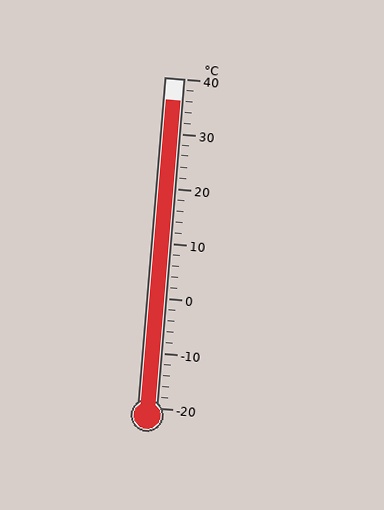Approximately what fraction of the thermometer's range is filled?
The thermometer is filled to approximately 95% of its range.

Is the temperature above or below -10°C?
The temperature is above -10°C.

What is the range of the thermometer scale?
The thermometer scale ranges from -20°C to 40°C.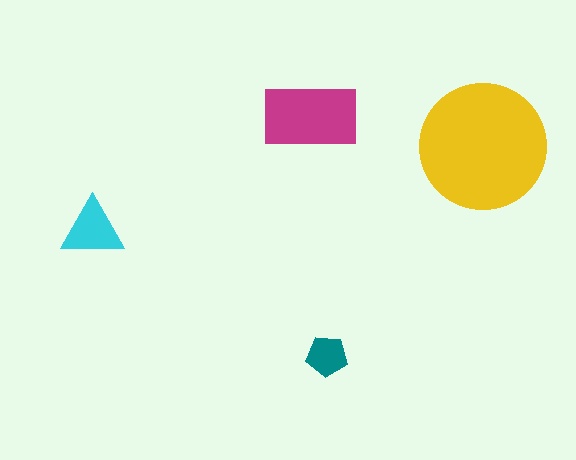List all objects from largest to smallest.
The yellow circle, the magenta rectangle, the cyan triangle, the teal pentagon.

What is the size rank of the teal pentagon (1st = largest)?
4th.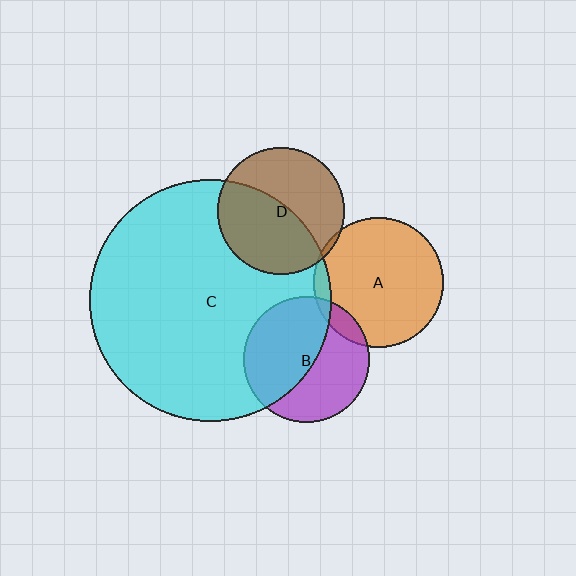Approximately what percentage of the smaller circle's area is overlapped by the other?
Approximately 5%.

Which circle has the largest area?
Circle C (cyan).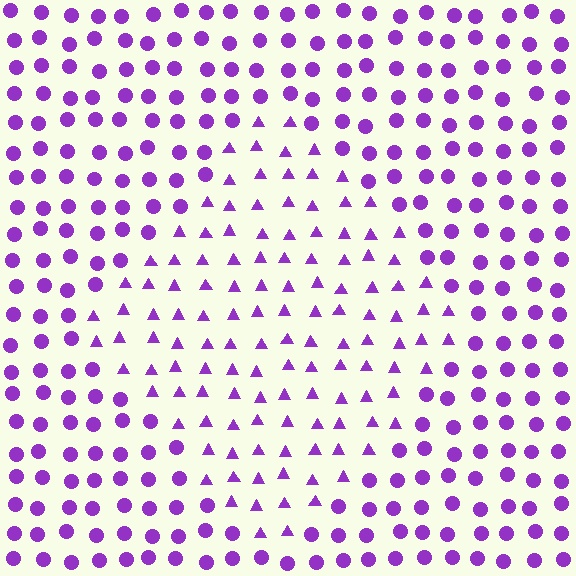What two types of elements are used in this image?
The image uses triangles inside the diamond region and circles outside it.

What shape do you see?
I see a diamond.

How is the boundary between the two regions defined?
The boundary is defined by a change in element shape: triangles inside vs. circles outside. All elements share the same color and spacing.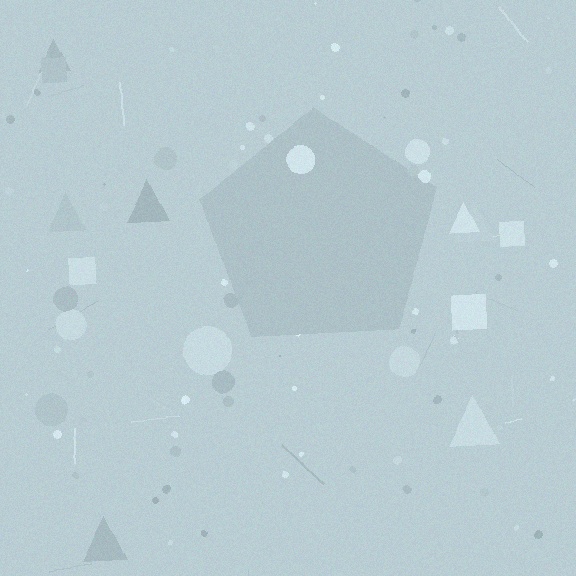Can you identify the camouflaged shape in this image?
The camouflaged shape is a pentagon.